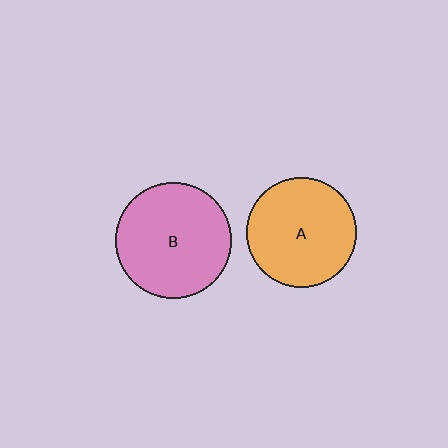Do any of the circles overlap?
No, none of the circles overlap.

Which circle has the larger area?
Circle B (pink).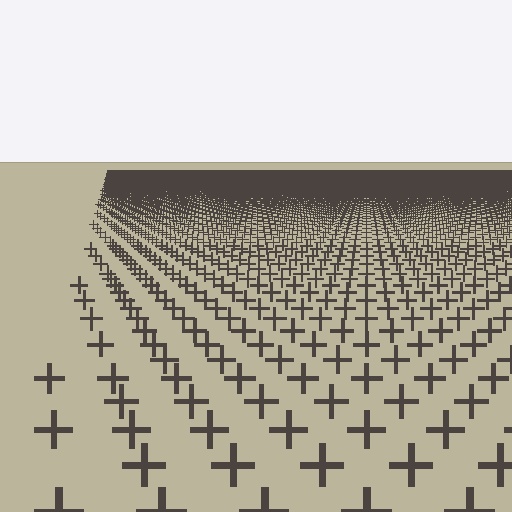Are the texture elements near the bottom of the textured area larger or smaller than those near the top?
Larger. Near the bottom, elements are closer to the viewer and appear at a bigger on-screen size.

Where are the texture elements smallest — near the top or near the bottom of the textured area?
Near the top.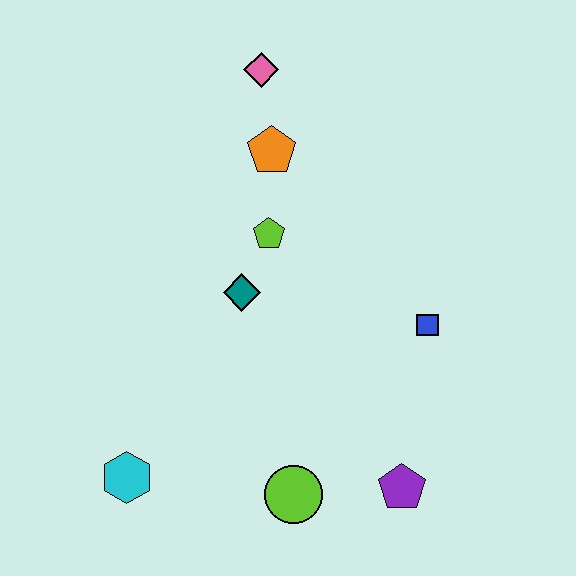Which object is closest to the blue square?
The purple pentagon is closest to the blue square.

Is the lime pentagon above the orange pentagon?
No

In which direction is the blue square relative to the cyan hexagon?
The blue square is to the right of the cyan hexagon.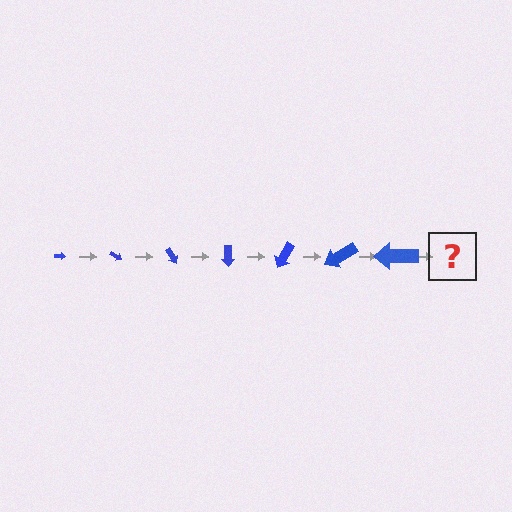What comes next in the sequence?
The next element should be an arrow, larger than the previous one and rotated 210 degrees from the start.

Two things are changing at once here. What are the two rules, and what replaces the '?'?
The two rules are that the arrow grows larger each step and it rotates 30 degrees each step. The '?' should be an arrow, larger than the previous one and rotated 210 degrees from the start.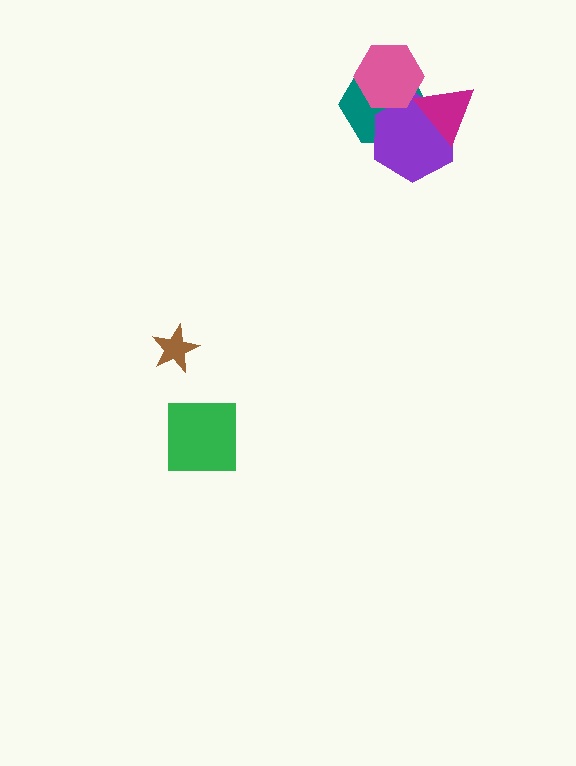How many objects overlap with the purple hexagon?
3 objects overlap with the purple hexagon.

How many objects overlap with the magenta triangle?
2 objects overlap with the magenta triangle.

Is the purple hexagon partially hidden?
Yes, it is partially covered by another shape.